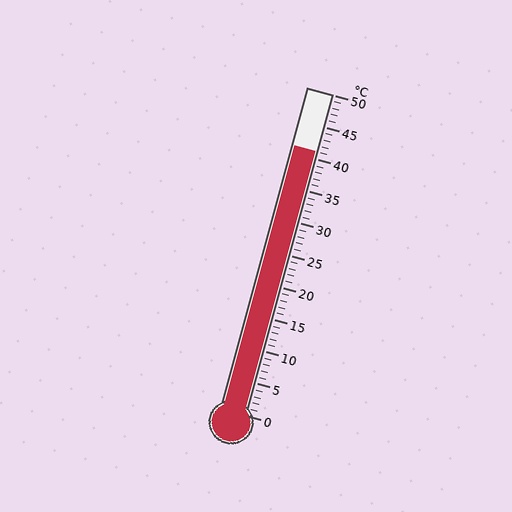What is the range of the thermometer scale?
The thermometer scale ranges from 0°C to 50°C.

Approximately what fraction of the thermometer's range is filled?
The thermometer is filled to approximately 80% of its range.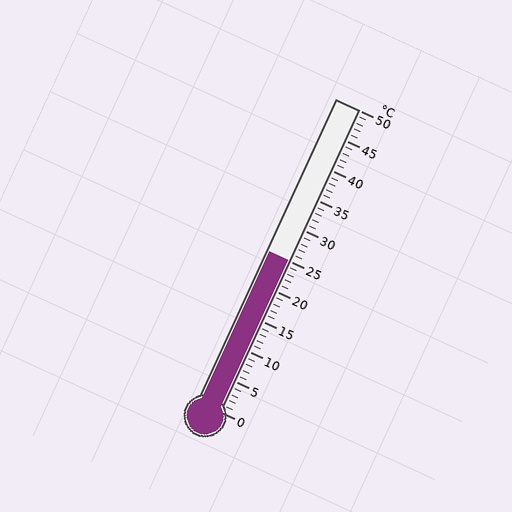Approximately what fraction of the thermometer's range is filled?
The thermometer is filled to approximately 50% of its range.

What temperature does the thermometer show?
The thermometer shows approximately 25°C.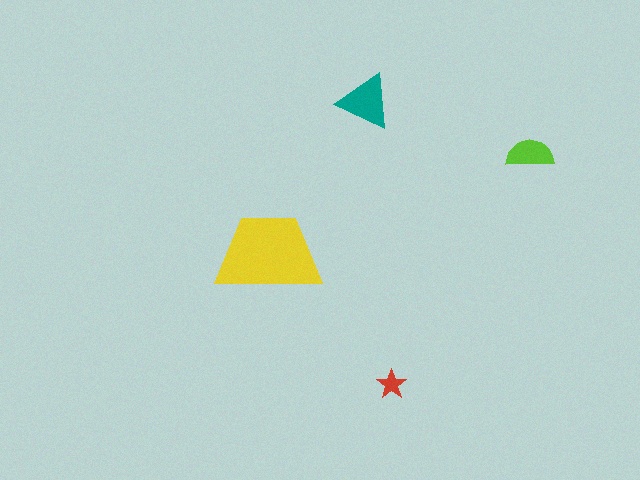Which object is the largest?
The yellow trapezoid.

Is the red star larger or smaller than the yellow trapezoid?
Smaller.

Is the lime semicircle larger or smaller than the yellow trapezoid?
Smaller.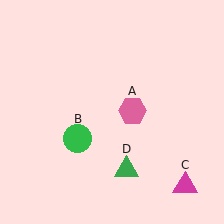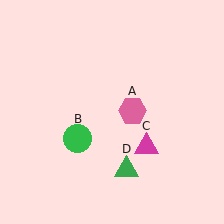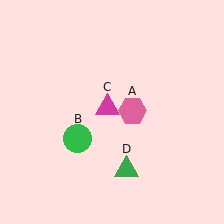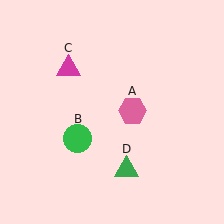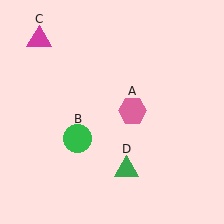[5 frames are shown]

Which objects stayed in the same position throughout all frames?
Pink hexagon (object A) and green circle (object B) and green triangle (object D) remained stationary.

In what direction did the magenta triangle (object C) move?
The magenta triangle (object C) moved up and to the left.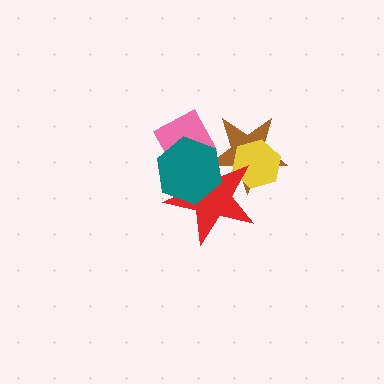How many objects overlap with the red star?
4 objects overlap with the red star.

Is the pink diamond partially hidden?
Yes, it is partially covered by another shape.